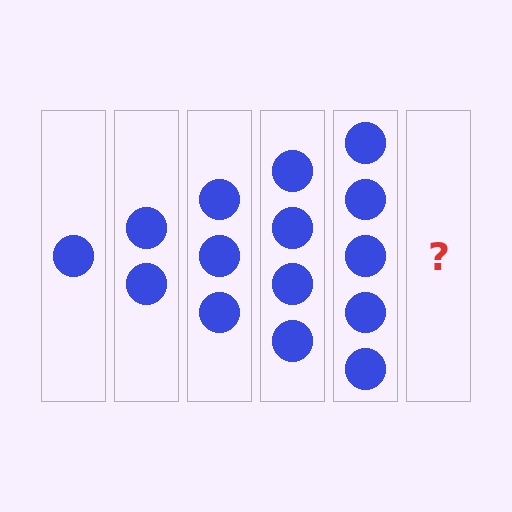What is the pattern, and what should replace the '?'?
The pattern is that each step adds one more circle. The '?' should be 6 circles.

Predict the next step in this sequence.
The next step is 6 circles.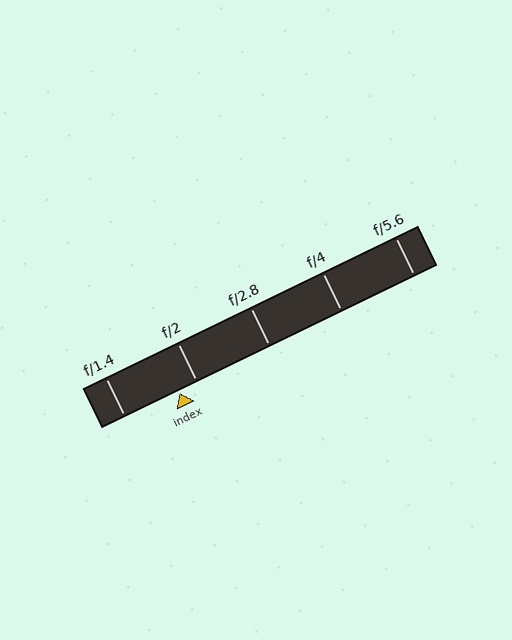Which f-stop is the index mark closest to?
The index mark is closest to f/2.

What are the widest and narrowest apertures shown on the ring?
The widest aperture shown is f/1.4 and the narrowest is f/5.6.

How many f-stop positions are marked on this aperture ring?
There are 5 f-stop positions marked.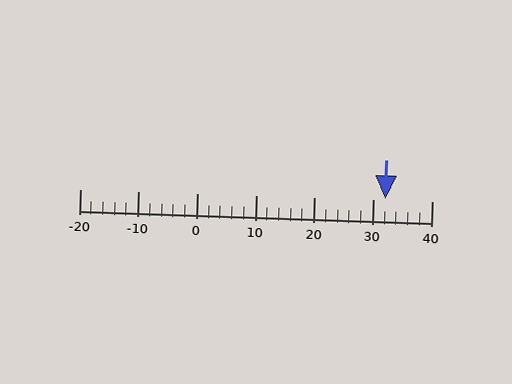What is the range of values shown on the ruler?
The ruler shows values from -20 to 40.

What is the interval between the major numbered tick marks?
The major tick marks are spaced 10 units apart.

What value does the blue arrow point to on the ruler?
The blue arrow points to approximately 32.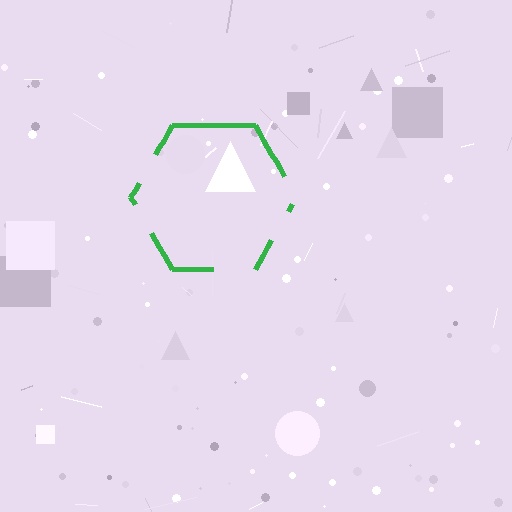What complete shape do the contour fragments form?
The contour fragments form a hexagon.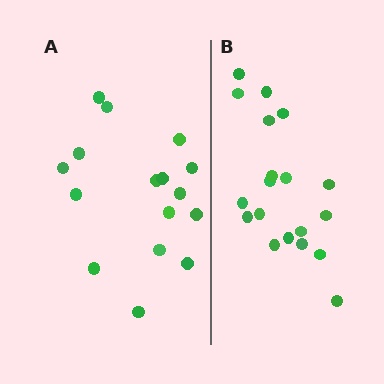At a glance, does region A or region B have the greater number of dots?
Region B (the right region) has more dots.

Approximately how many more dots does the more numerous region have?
Region B has just a few more — roughly 2 or 3 more dots than region A.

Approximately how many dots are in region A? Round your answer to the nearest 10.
About 20 dots. (The exact count is 16, which rounds to 20.)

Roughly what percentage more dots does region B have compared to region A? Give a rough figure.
About 20% more.